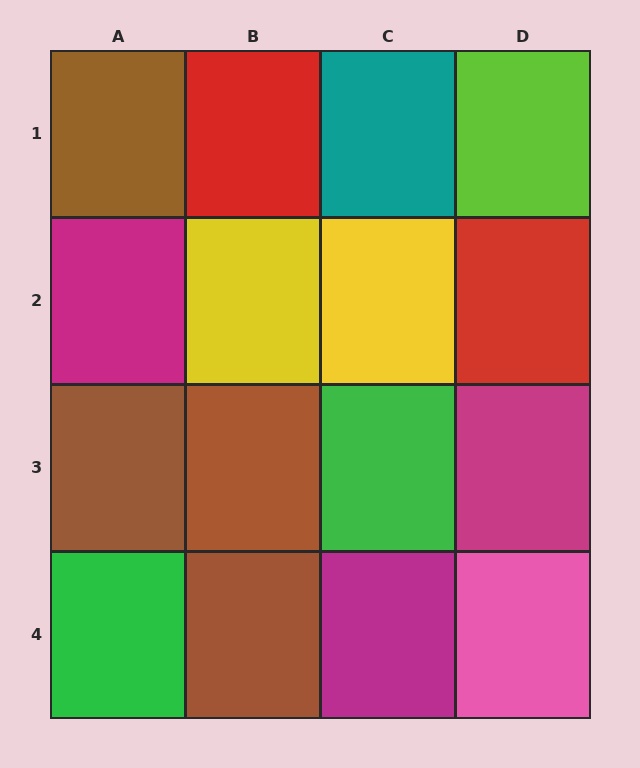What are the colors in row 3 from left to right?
Brown, brown, green, magenta.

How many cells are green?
2 cells are green.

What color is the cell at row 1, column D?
Lime.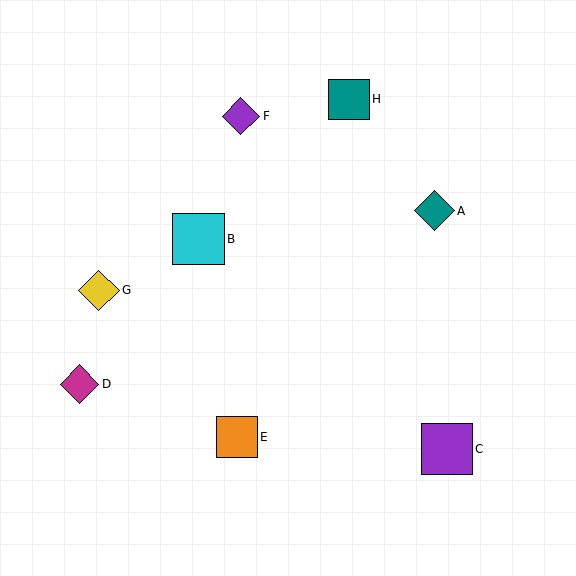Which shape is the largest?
The cyan square (labeled B) is the largest.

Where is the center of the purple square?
The center of the purple square is at (447, 449).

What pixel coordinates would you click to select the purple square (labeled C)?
Click at (447, 449) to select the purple square C.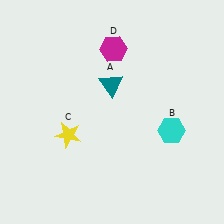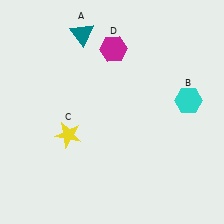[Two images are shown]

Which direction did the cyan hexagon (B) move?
The cyan hexagon (B) moved up.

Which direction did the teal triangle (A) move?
The teal triangle (A) moved up.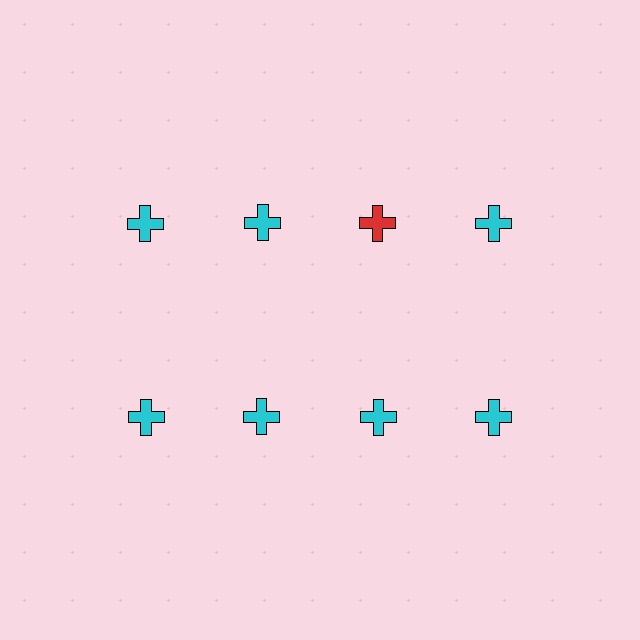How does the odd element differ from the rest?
It has a different color: red instead of cyan.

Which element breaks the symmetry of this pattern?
The red cross in the top row, center column breaks the symmetry. All other shapes are cyan crosses.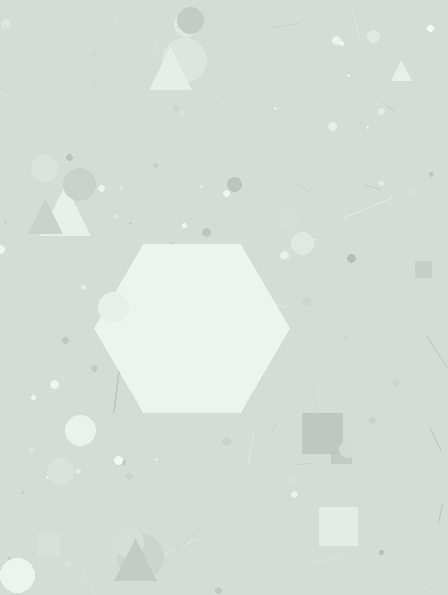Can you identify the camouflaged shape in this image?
The camouflaged shape is a hexagon.